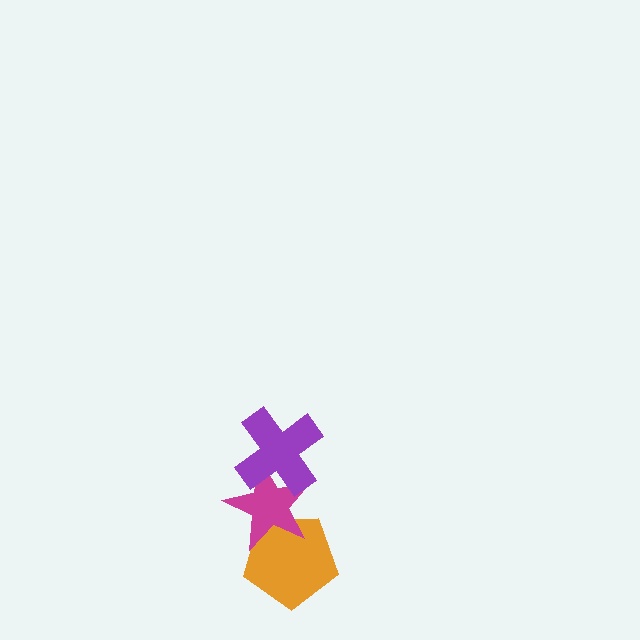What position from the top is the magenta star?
The magenta star is 2nd from the top.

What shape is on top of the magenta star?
The purple cross is on top of the magenta star.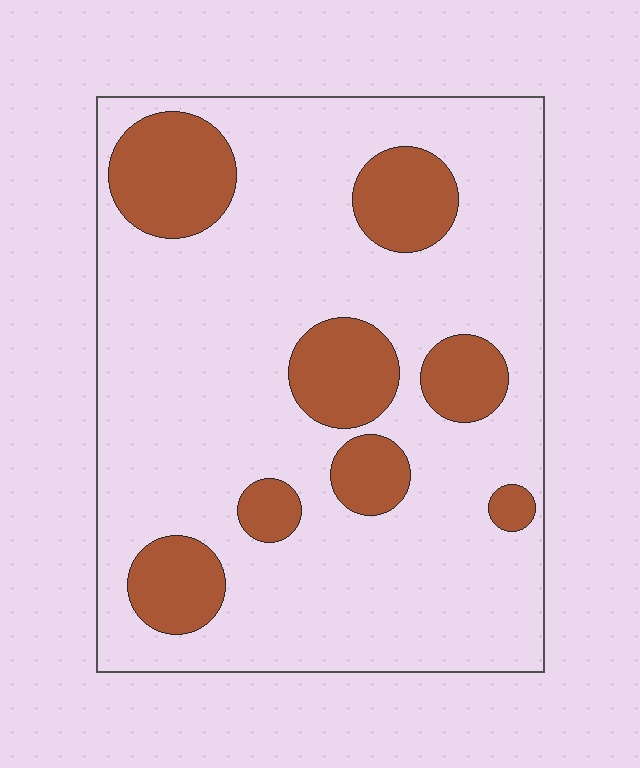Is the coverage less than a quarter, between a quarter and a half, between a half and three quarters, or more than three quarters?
Less than a quarter.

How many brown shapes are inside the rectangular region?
8.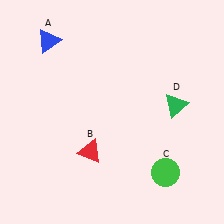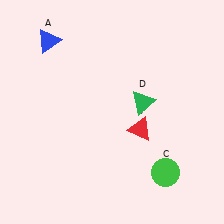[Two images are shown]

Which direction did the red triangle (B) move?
The red triangle (B) moved right.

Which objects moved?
The objects that moved are: the red triangle (B), the green triangle (D).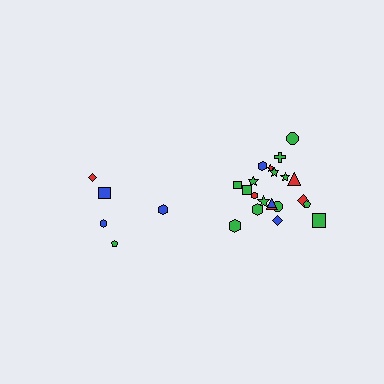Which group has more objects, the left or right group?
The right group.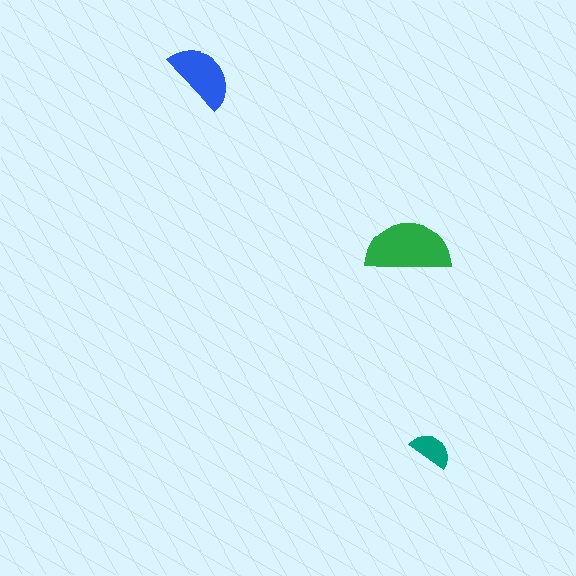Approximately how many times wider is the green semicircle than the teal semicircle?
About 2 times wider.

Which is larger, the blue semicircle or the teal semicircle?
The blue one.